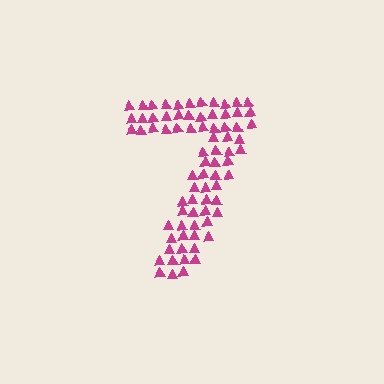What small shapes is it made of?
It is made of small triangles.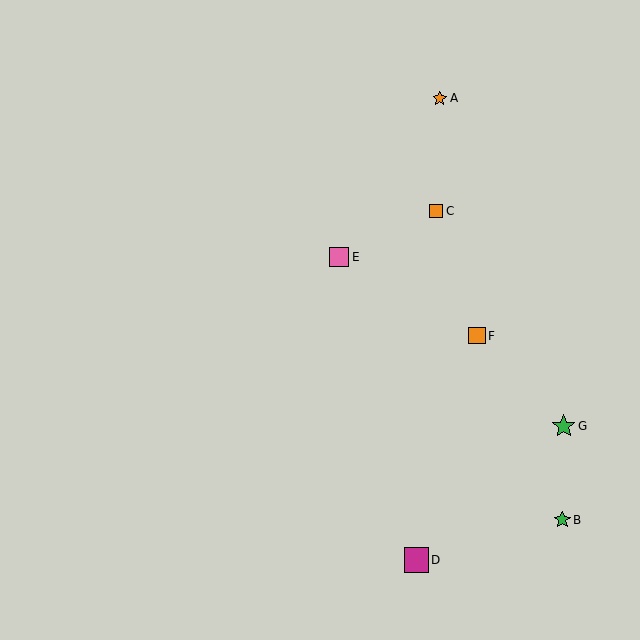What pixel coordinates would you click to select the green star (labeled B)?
Click at (562, 520) to select the green star B.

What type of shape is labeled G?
Shape G is a green star.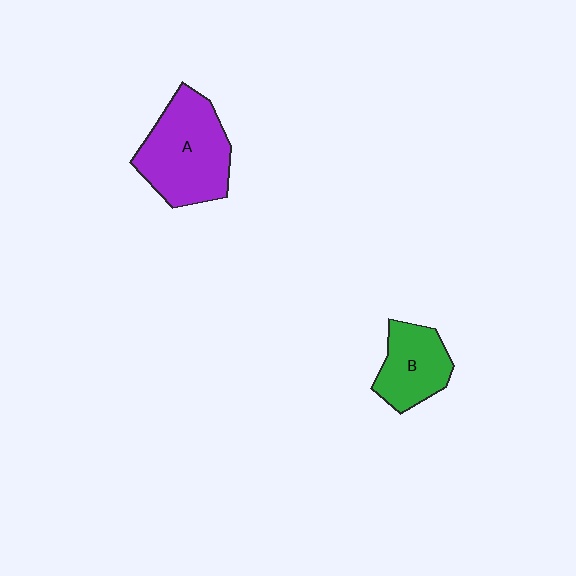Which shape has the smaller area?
Shape B (green).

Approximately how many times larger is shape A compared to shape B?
Approximately 1.6 times.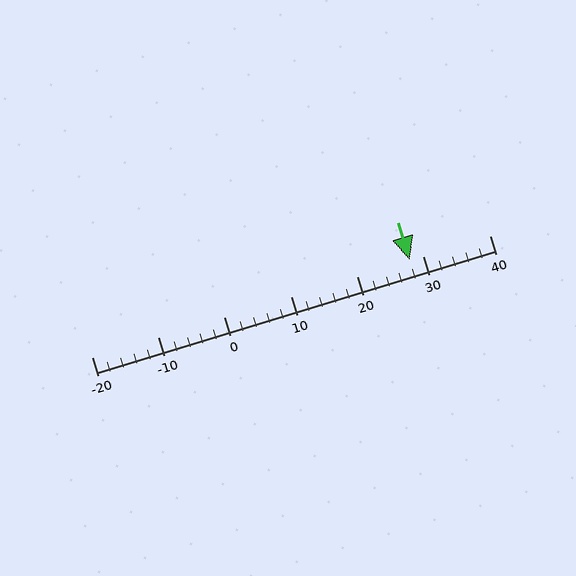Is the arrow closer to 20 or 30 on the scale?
The arrow is closer to 30.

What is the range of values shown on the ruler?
The ruler shows values from -20 to 40.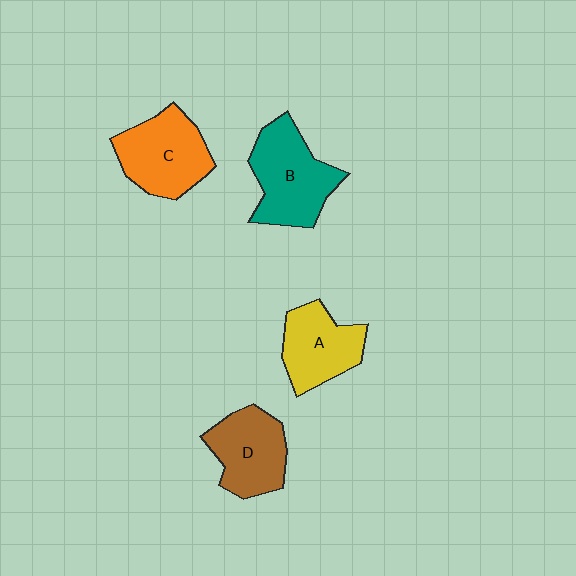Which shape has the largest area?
Shape B (teal).